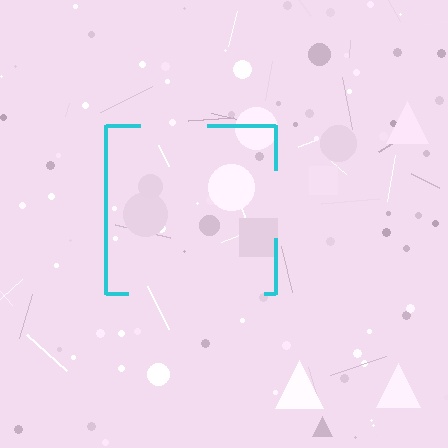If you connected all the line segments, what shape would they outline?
They would outline a square.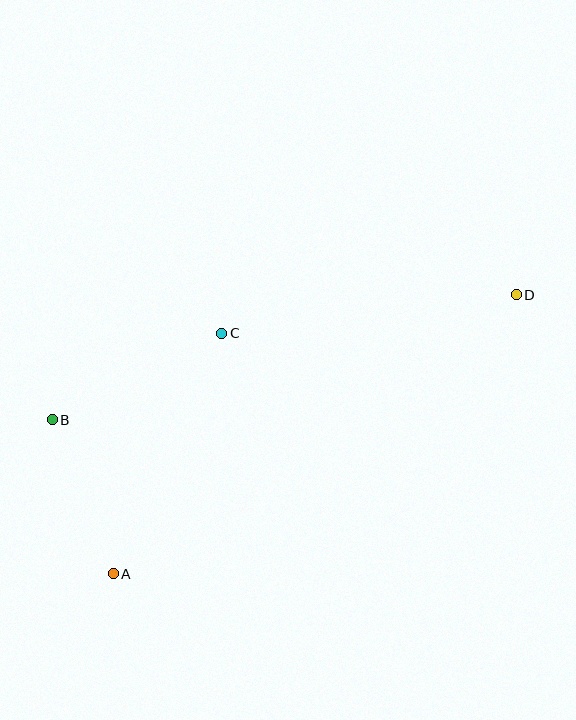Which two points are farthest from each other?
Points A and D are farthest from each other.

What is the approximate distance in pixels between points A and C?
The distance between A and C is approximately 264 pixels.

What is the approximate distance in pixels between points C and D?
The distance between C and D is approximately 297 pixels.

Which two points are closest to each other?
Points A and B are closest to each other.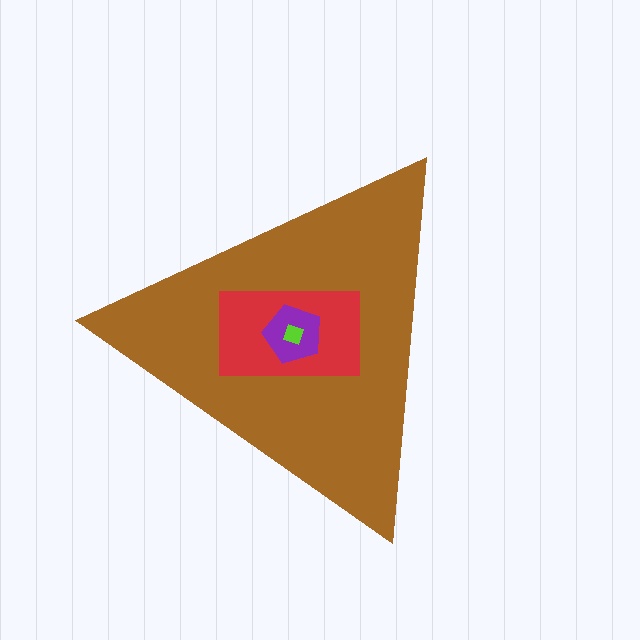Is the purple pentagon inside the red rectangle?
Yes.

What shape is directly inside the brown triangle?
The red rectangle.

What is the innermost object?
The lime square.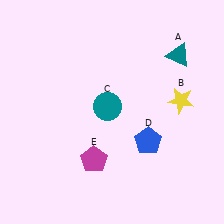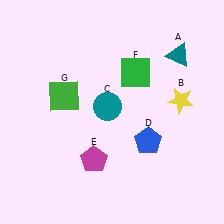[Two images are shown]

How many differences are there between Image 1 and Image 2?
There are 2 differences between the two images.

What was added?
A green square (F), a green square (G) were added in Image 2.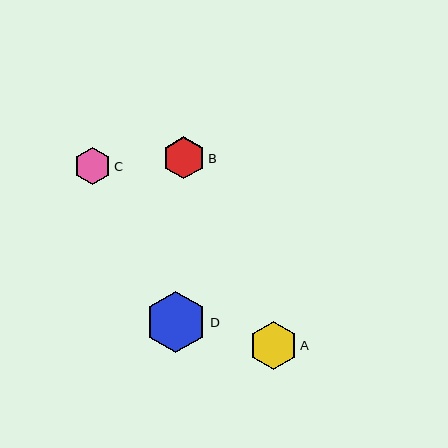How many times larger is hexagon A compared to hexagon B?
Hexagon A is approximately 1.1 times the size of hexagon B.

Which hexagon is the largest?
Hexagon D is the largest with a size of approximately 61 pixels.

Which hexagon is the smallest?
Hexagon C is the smallest with a size of approximately 37 pixels.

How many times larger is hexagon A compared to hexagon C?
Hexagon A is approximately 1.3 times the size of hexagon C.